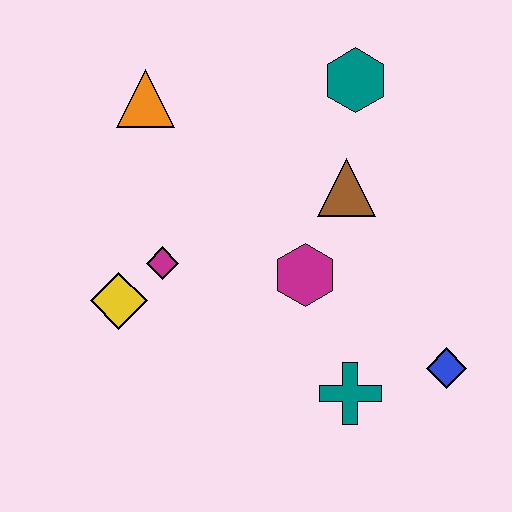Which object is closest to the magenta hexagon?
The brown triangle is closest to the magenta hexagon.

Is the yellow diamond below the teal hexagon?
Yes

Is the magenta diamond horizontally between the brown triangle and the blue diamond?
No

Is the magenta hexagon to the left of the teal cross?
Yes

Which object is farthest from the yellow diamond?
The blue diamond is farthest from the yellow diamond.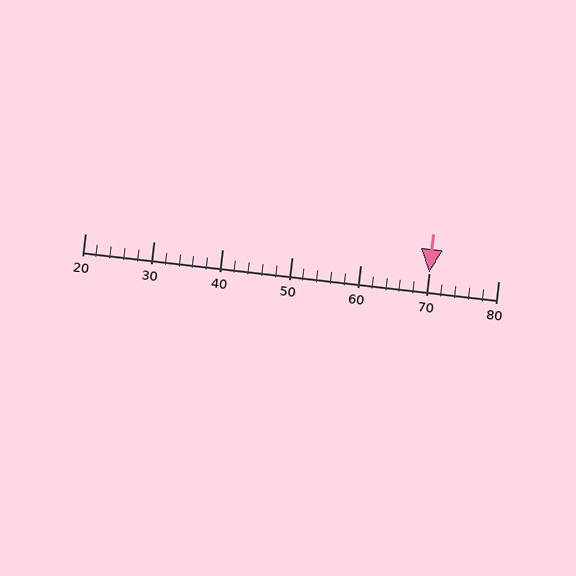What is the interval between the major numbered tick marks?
The major tick marks are spaced 10 units apart.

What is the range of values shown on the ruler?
The ruler shows values from 20 to 80.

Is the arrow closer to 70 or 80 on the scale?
The arrow is closer to 70.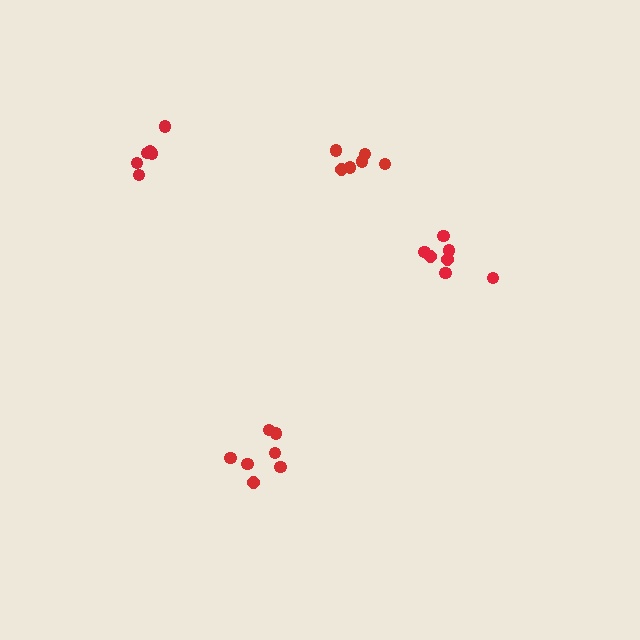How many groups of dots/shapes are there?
There are 4 groups.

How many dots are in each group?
Group 1: 6 dots, Group 2: 7 dots, Group 3: 6 dots, Group 4: 7 dots (26 total).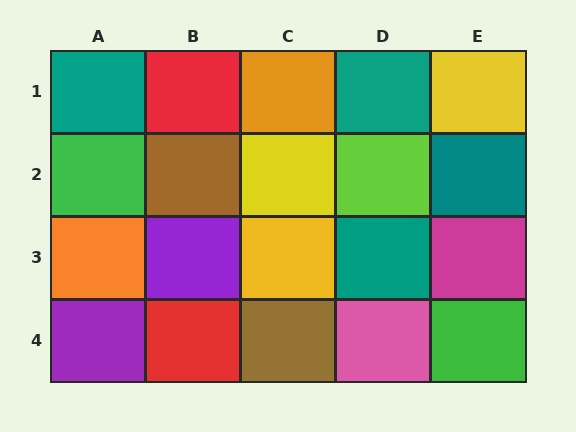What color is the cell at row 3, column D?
Teal.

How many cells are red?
2 cells are red.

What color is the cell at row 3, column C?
Yellow.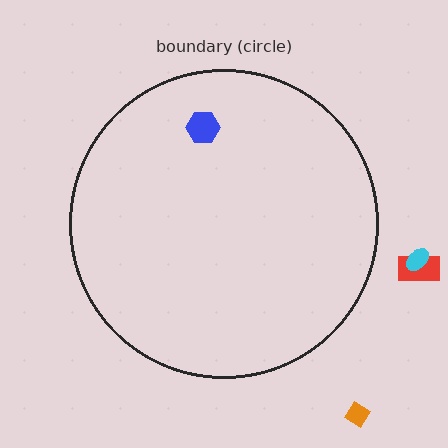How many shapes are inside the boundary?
1 inside, 3 outside.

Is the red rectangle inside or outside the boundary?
Outside.